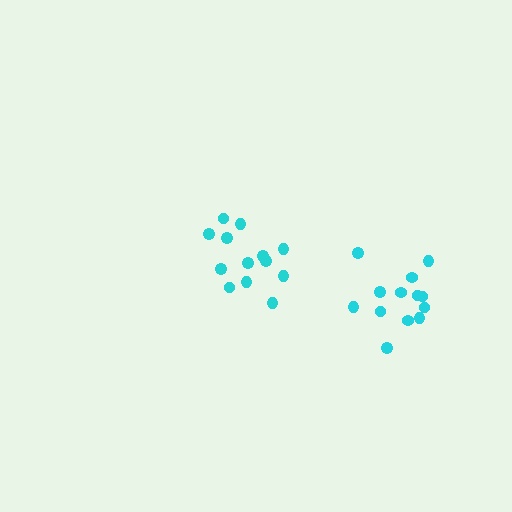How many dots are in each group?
Group 1: 13 dots, Group 2: 13 dots (26 total).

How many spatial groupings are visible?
There are 2 spatial groupings.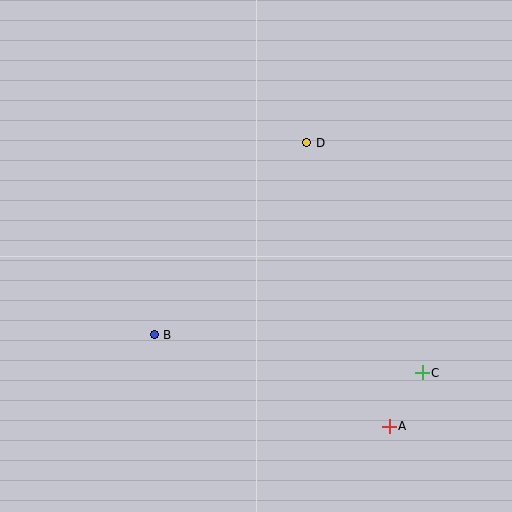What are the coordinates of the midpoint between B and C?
The midpoint between B and C is at (288, 354).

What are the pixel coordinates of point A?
Point A is at (389, 426).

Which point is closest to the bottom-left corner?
Point B is closest to the bottom-left corner.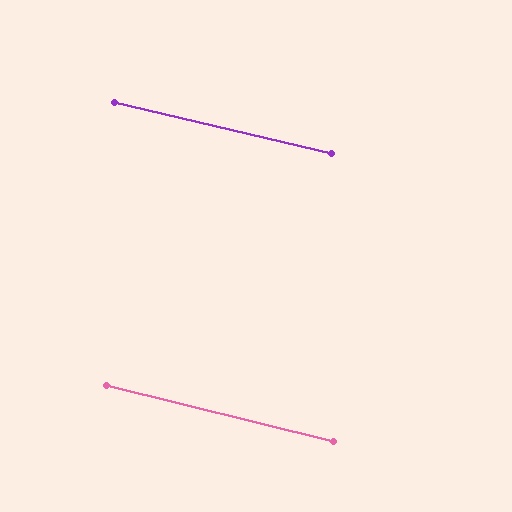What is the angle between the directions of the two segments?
Approximately 1 degree.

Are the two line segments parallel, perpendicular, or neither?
Parallel — their directions differ by only 0.5°.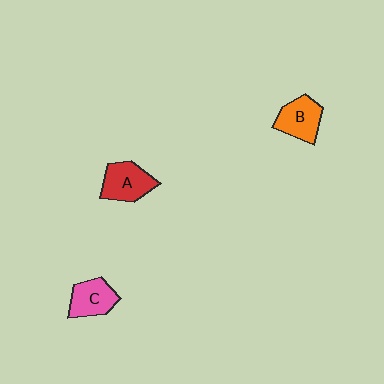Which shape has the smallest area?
Shape C (pink).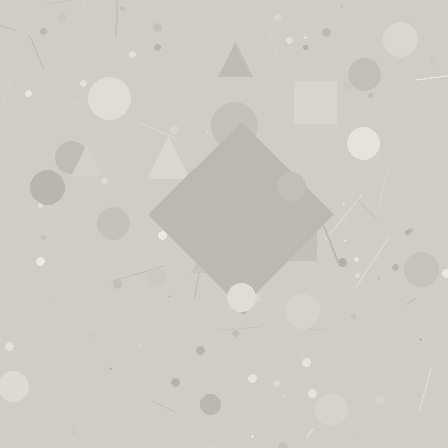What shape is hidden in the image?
A diamond is hidden in the image.